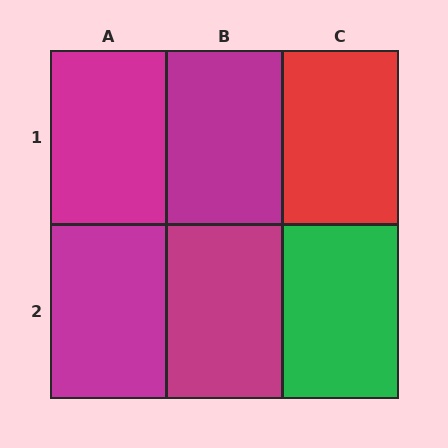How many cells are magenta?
4 cells are magenta.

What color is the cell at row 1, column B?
Magenta.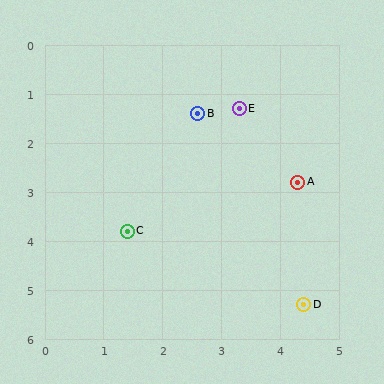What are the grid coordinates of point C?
Point C is at approximately (1.4, 3.8).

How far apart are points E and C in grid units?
Points E and C are about 3.1 grid units apart.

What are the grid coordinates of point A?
Point A is at approximately (4.3, 2.8).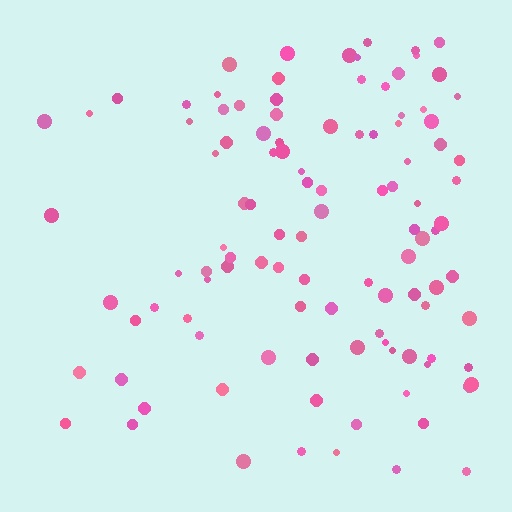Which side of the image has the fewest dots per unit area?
The left.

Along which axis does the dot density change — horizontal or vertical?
Horizontal.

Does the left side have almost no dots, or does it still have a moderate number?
Still a moderate number, just noticeably fewer than the right.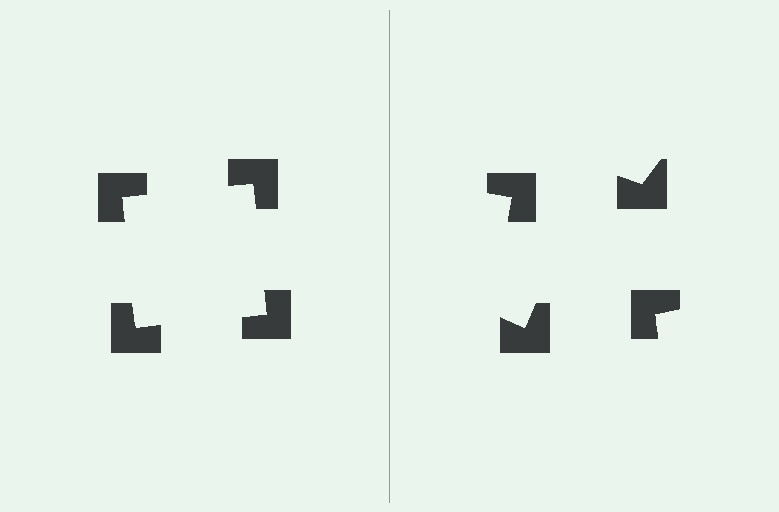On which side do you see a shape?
An illusory square appears on the left side. On the right side the wedge cuts are rotated, so no coherent shape forms.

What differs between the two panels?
The notched squares are positioned identically on both sides; only the wedge orientations differ. On the left they align to a square; on the right they are misaligned.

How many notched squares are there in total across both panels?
8 — 4 on each side.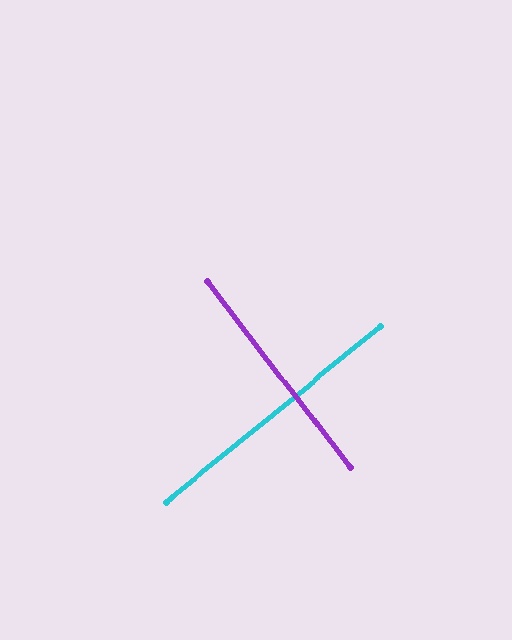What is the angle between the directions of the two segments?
Approximately 88 degrees.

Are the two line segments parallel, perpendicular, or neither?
Perpendicular — they meet at approximately 88°.